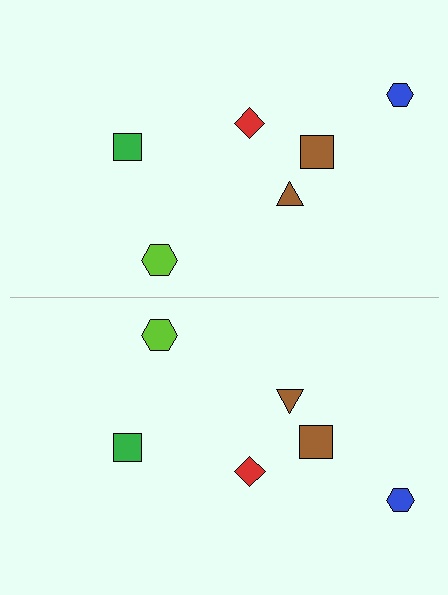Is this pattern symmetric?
Yes, this pattern has bilateral (reflection) symmetry.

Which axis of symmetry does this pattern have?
The pattern has a horizontal axis of symmetry running through the center of the image.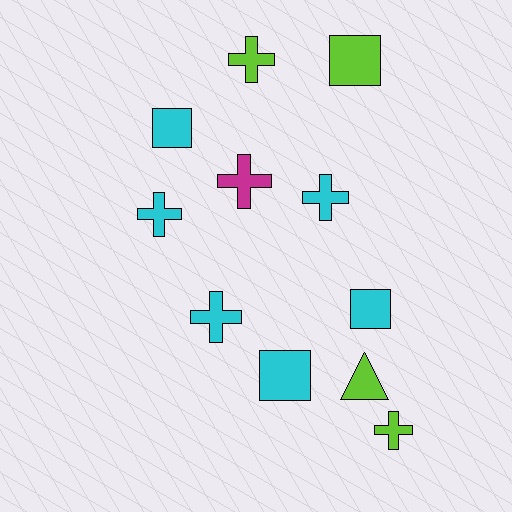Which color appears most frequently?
Cyan, with 6 objects.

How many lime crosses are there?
There are 2 lime crosses.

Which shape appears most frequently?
Cross, with 6 objects.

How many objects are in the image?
There are 11 objects.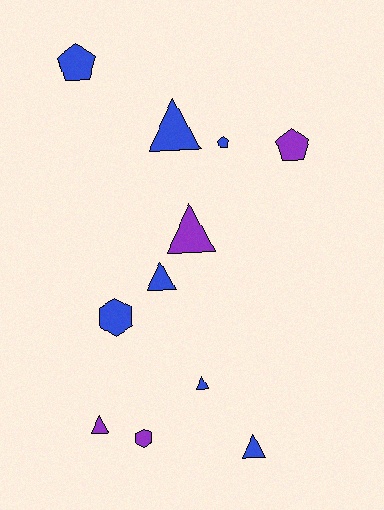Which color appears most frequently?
Blue, with 7 objects.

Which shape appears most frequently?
Triangle, with 6 objects.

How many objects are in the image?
There are 11 objects.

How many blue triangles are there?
There are 4 blue triangles.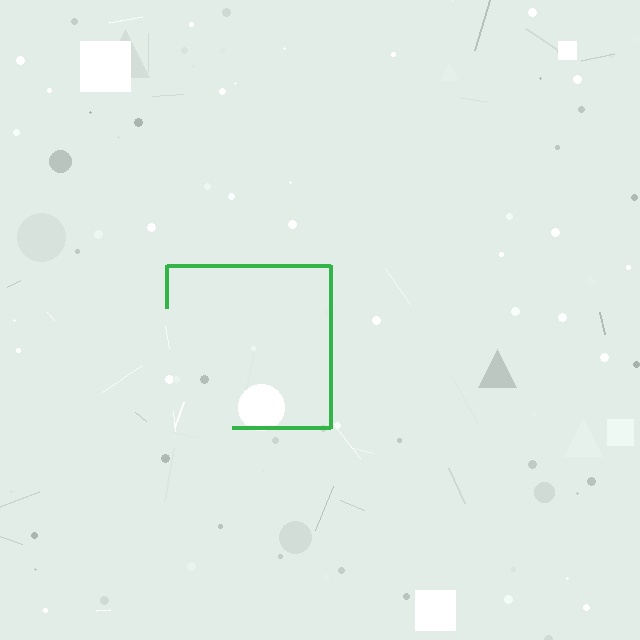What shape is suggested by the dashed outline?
The dashed outline suggests a square.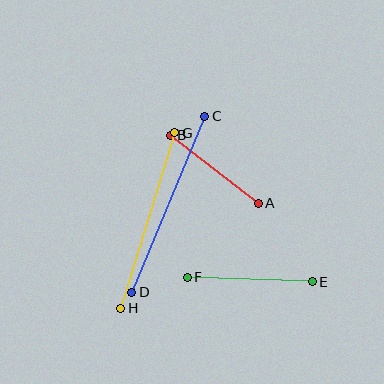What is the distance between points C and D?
The distance is approximately 191 pixels.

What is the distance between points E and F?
The distance is approximately 125 pixels.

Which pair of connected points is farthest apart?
Points C and D are farthest apart.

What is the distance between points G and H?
The distance is approximately 183 pixels.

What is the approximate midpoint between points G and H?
The midpoint is at approximately (148, 220) pixels.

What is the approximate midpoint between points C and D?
The midpoint is at approximately (168, 204) pixels.